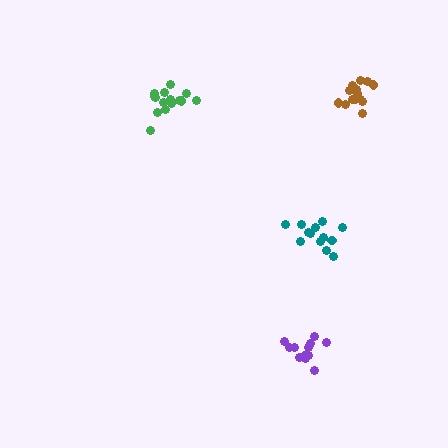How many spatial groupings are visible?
There are 4 spatial groupings.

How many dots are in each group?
Group 1: 15 dots, Group 2: 16 dots, Group 3: 13 dots, Group 4: 12 dots (56 total).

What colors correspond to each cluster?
The clusters are colored: brown, green, teal, purple.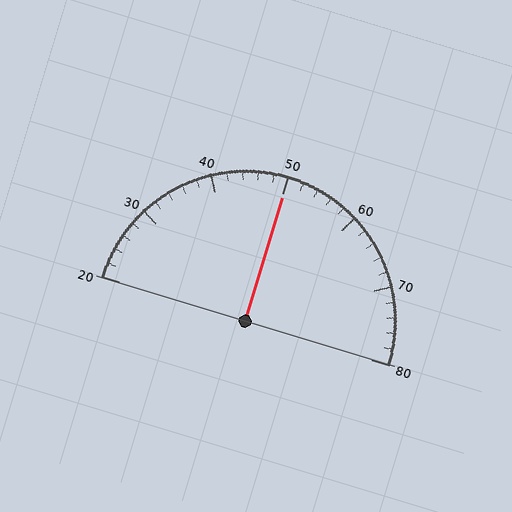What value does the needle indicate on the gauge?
The needle indicates approximately 50.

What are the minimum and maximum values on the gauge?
The gauge ranges from 20 to 80.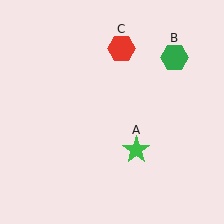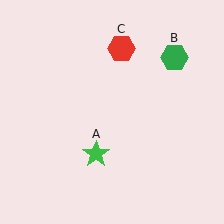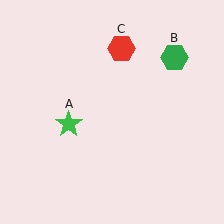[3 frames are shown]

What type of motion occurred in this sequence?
The green star (object A) rotated clockwise around the center of the scene.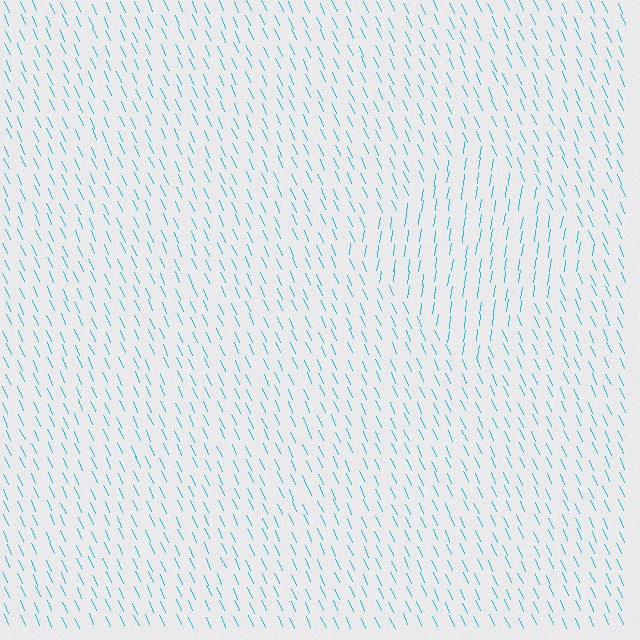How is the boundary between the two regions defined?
The boundary is defined purely by a change in line orientation (approximately 33 degrees difference). All lines are the same color and thickness.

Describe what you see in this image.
The image is filled with small cyan line segments. A diamond region in the image has lines oriented differently from the surrounding lines, creating a visible texture boundary.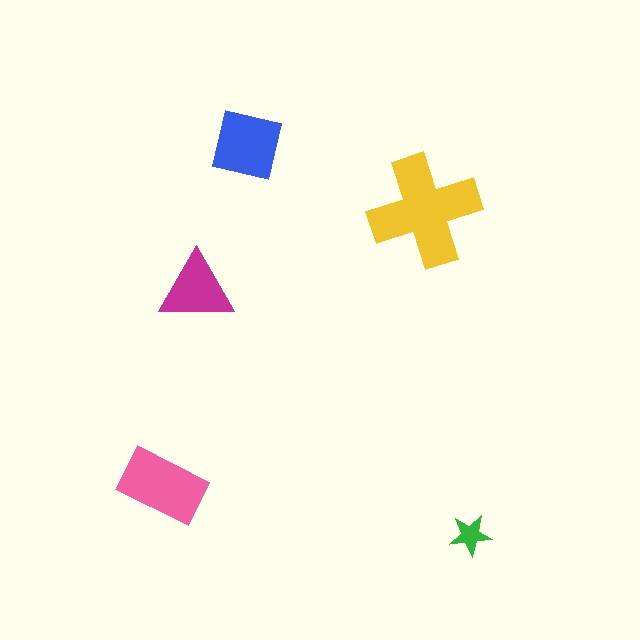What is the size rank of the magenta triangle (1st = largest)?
4th.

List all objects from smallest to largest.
The green star, the magenta triangle, the blue square, the pink rectangle, the yellow cross.